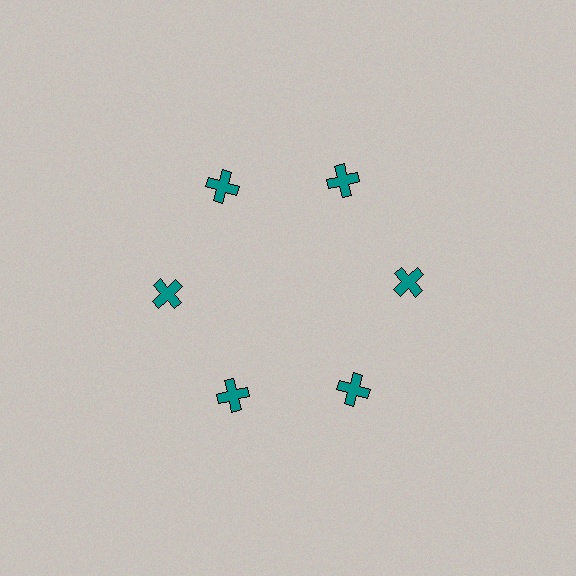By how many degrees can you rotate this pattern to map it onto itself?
The pattern maps onto itself every 60 degrees of rotation.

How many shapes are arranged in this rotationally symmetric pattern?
There are 6 shapes, arranged in 6 groups of 1.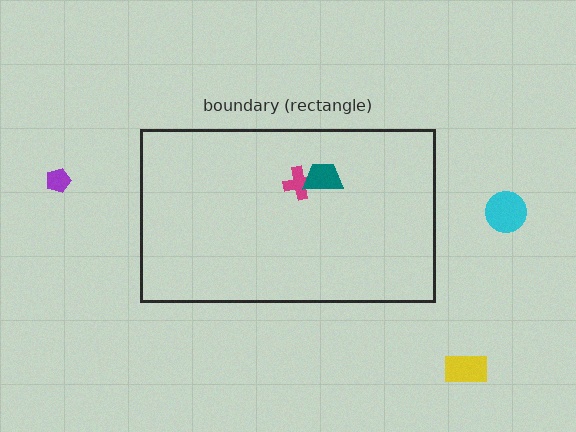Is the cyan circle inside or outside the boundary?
Outside.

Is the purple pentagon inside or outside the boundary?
Outside.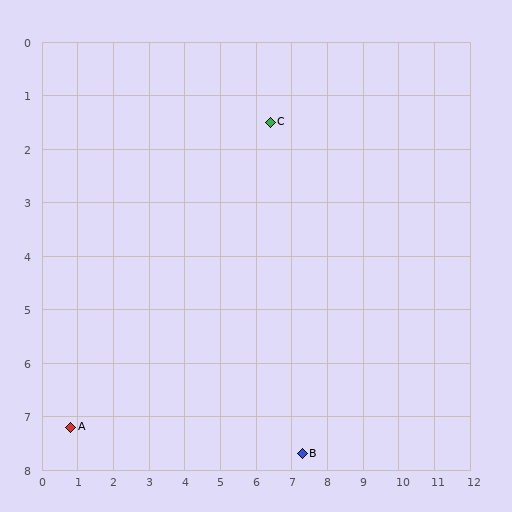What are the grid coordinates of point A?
Point A is at approximately (0.8, 7.2).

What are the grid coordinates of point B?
Point B is at approximately (7.3, 7.7).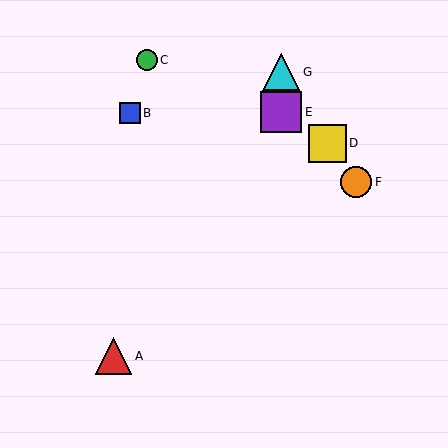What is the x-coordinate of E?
Object E is at x≈281.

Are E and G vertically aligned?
Yes, both are at x≈281.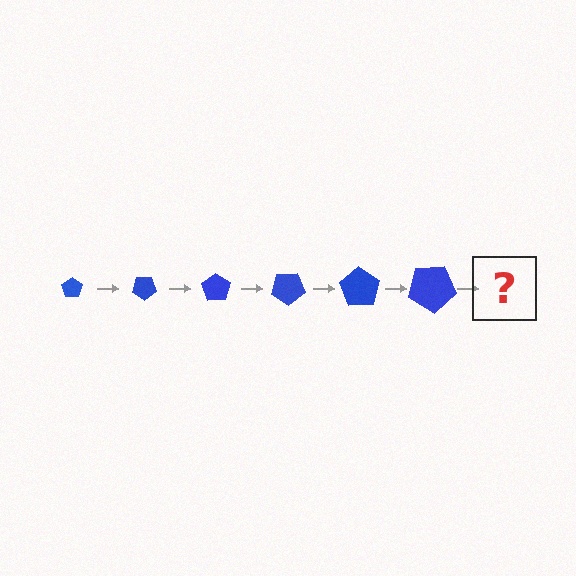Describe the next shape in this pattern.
It should be a pentagon, larger than the previous one and rotated 210 degrees from the start.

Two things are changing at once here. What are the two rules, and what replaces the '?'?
The two rules are that the pentagon grows larger each step and it rotates 35 degrees each step. The '?' should be a pentagon, larger than the previous one and rotated 210 degrees from the start.